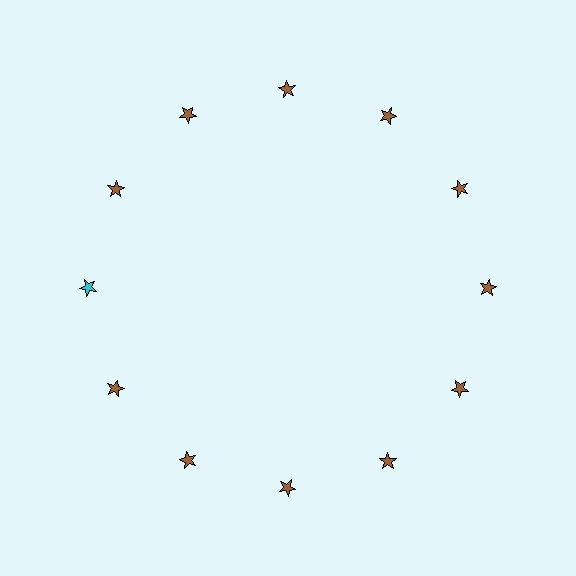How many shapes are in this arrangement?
There are 12 shapes arranged in a ring pattern.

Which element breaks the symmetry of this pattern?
The cyan star at roughly the 9 o'clock position breaks the symmetry. All other shapes are brown stars.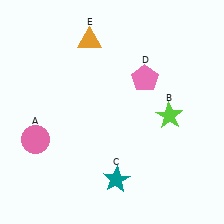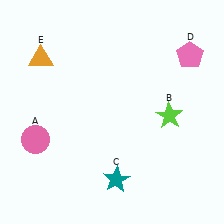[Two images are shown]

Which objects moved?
The objects that moved are: the pink pentagon (D), the orange triangle (E).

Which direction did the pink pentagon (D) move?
The pink pentagon (D) moved right.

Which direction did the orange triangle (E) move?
The orange triangle (E) moved left.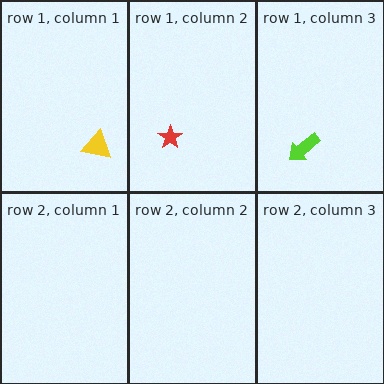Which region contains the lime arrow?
The row 1, column 3 region.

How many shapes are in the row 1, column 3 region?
1.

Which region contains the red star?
The row 1, column 2 region.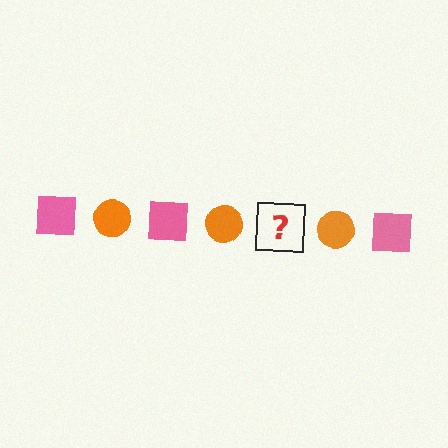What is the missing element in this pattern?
The missing element is a pink square.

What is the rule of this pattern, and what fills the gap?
The rule is that the pattern alternates between pink square and orange circle. The gap should be filled with a pink square.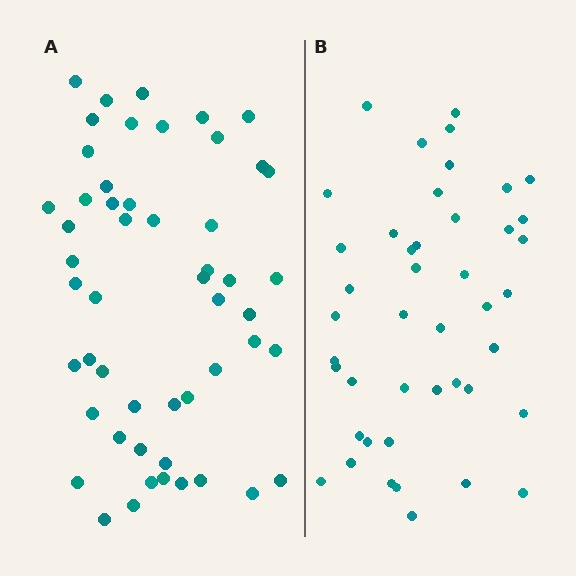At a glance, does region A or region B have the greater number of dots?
Region A (the left region) has more dots.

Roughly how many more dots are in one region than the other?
Region A has roughly 8 or so more dots than region B.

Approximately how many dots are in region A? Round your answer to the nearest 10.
About 50 dots. (The exact count is 52, which rounds to 50.)